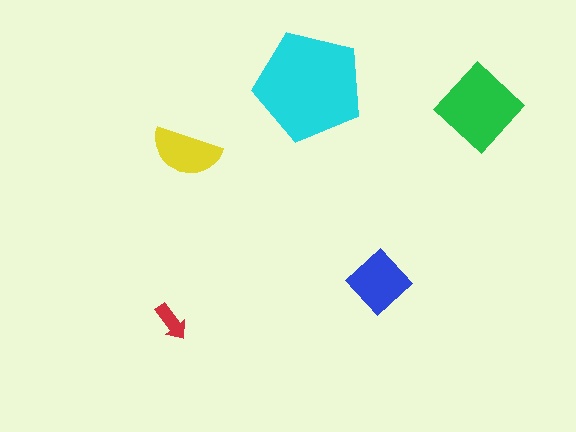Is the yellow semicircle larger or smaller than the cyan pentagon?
Smaller.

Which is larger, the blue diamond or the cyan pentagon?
The cyan pentagon.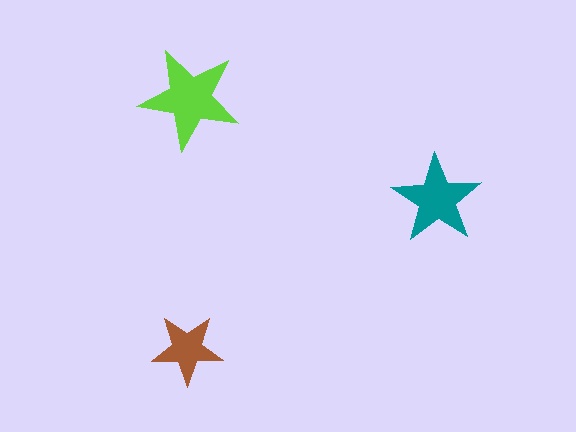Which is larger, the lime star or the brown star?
The lime one.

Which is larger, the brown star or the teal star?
The teal one.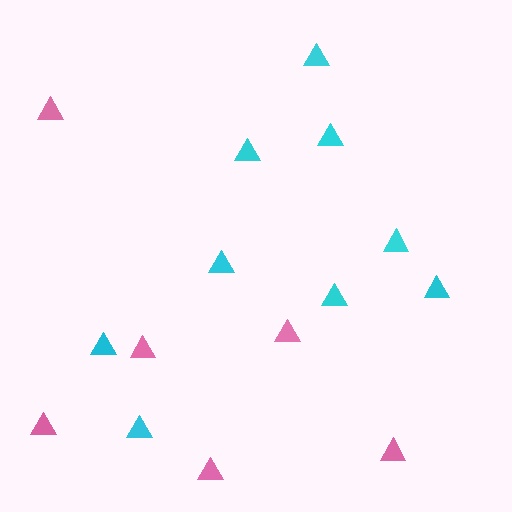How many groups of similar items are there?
There are 2 groups: one group of cyan triangles (9) and one group of pink triangles (6).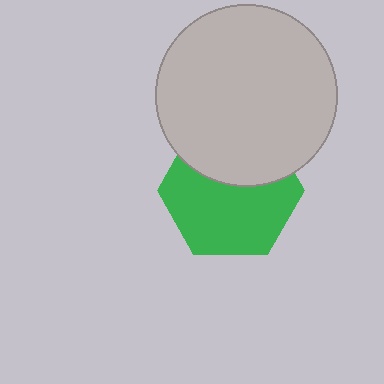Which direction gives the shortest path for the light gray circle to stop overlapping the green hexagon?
Moving up gives the shortest separation.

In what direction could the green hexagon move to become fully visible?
The green hexagon could move down. That would shift it out from behind the light gray circle entirely.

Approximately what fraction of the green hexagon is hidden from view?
Roughly 38% of the green hexagon is hidden behind the light gray circle.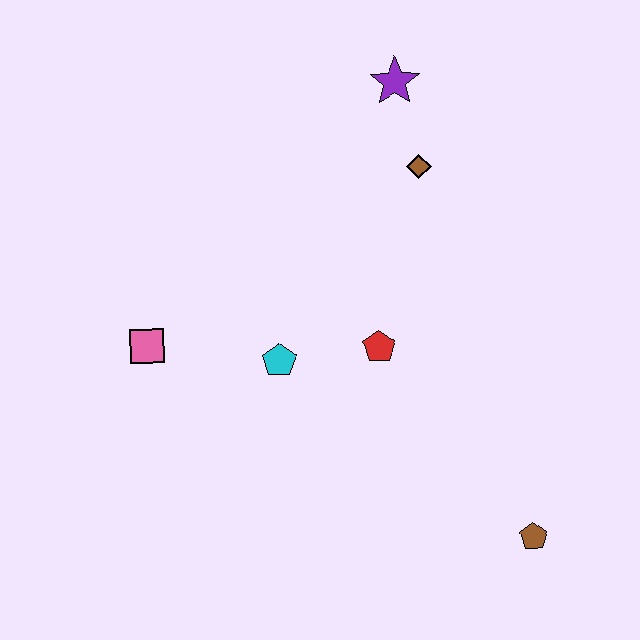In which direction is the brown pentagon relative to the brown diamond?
The brown pentagon is below the brown diamond.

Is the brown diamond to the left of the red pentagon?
No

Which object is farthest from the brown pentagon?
The purple star is farthest from the brown pentagon.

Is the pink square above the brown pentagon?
Yes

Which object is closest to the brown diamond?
The purple star is closest to the brown diamond.